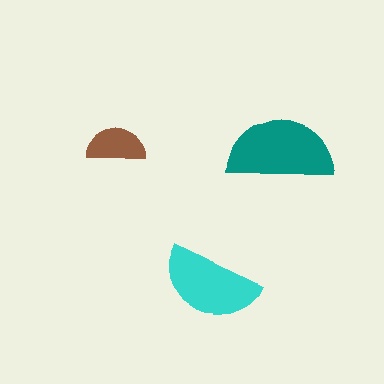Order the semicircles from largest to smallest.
the teal one, the cyan one, the brown one.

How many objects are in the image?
There are 3 objects in the image.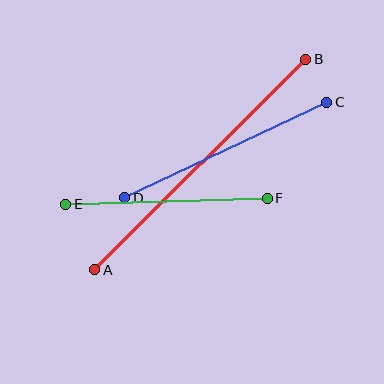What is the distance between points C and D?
The distance is approximately 223 pixels.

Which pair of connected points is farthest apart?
Points A and B are farthest apart.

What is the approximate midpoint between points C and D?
The midpoint is at approximately (226, 150) pixels.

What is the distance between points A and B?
The distance is approximately 298 pixels.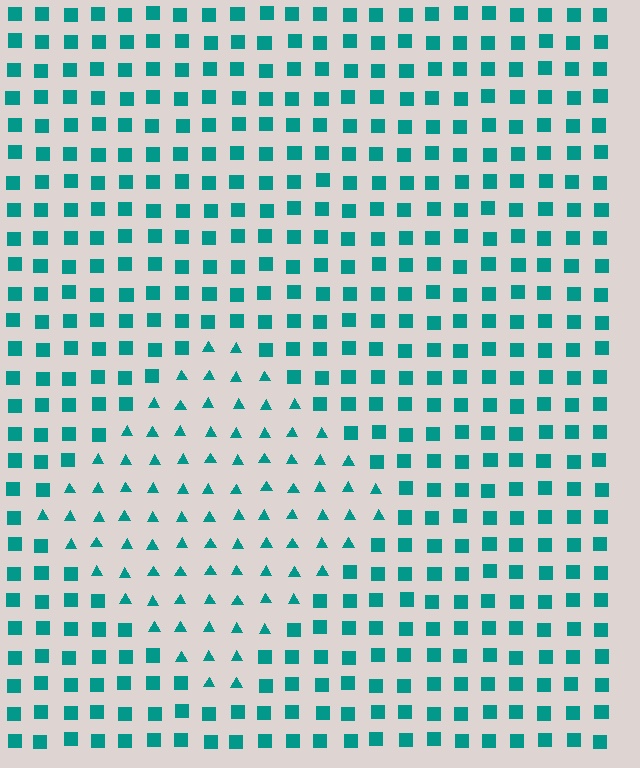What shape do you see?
I see a diamond.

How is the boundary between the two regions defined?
The boundary is defined by a change in element shape: triangles inside vs. squares outside. All elements share the same color and spacing.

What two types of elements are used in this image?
The image uses triangles inside the diamond region and squares outside it.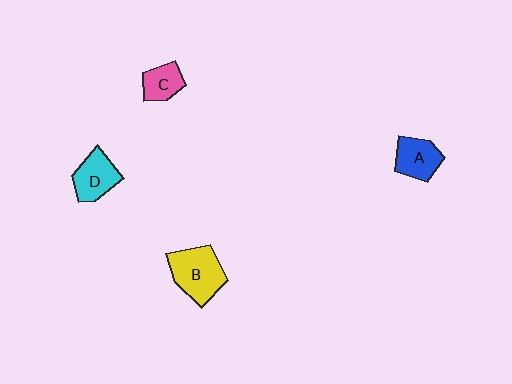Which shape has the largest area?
Shape B (yellow).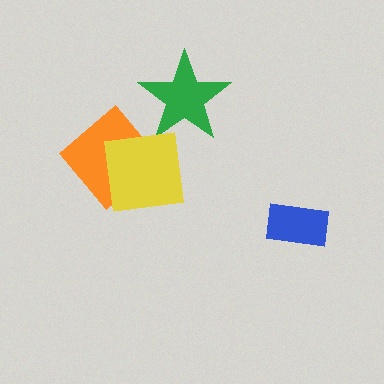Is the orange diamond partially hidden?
Yes, it is partially covered by another shape.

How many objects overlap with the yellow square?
2 objects overlap with the yellow square.